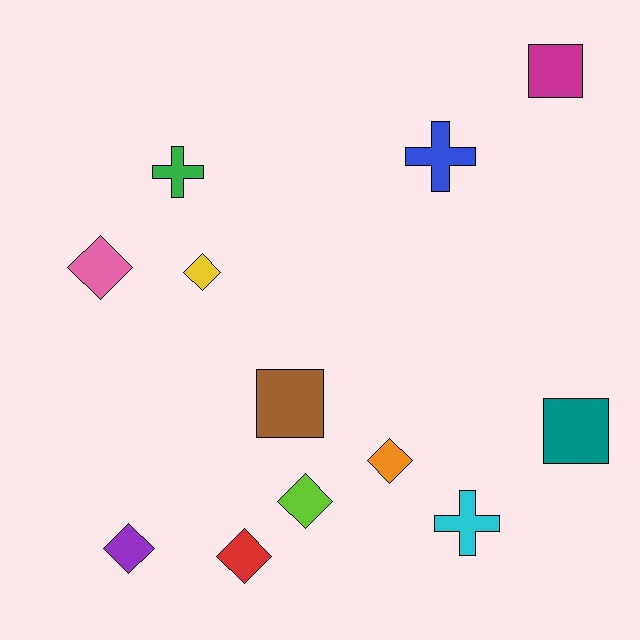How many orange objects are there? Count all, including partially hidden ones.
There is 1 orange object.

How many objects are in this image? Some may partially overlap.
There are 12 objects.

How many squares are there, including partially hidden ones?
There are 3 squares.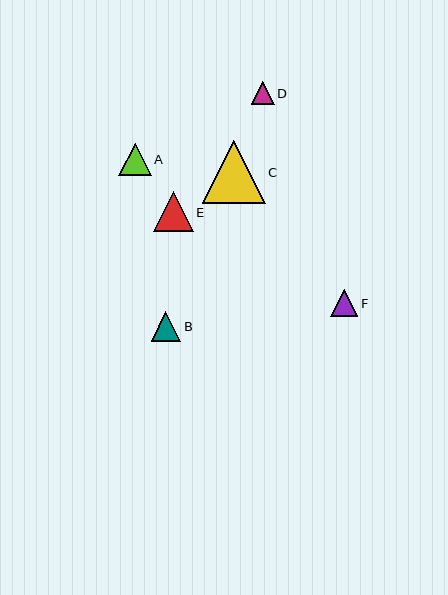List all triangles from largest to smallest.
From largest to smallest: C, E, A, B, F, D.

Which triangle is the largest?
Triangle C is the largest with a size of approximately 63 pixels.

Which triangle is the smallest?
Triangle D is the smallest with a size of approximately 23 pixels.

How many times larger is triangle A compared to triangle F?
Triangle A is approximately 1.2 times the size of triangle F.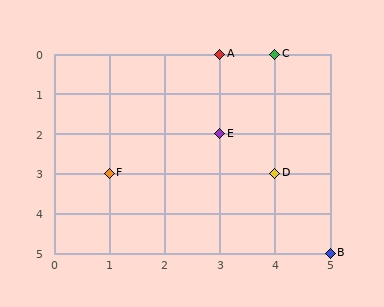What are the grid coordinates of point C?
Point C is at grid coordinates (4, 0).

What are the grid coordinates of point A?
Point A is at grid coordinates (3, 0).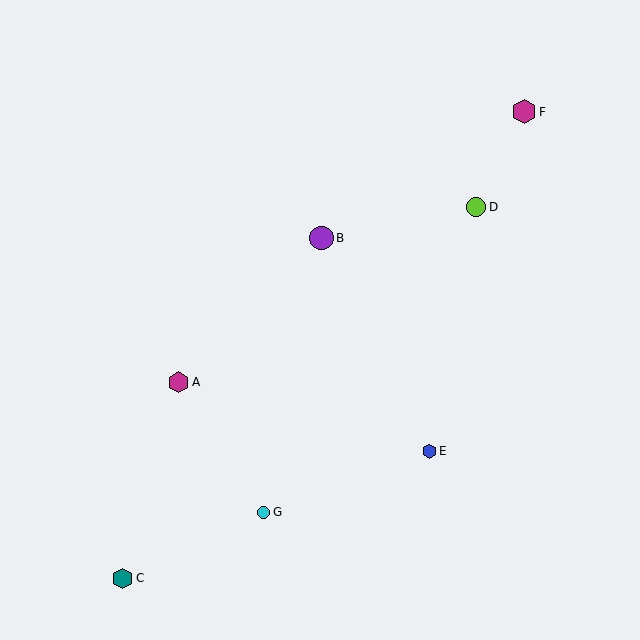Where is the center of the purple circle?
The center of the purple circle is at (321, 238).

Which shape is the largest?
The magenta hexagon (labeled F) is the largest.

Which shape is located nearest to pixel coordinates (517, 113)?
The magenta hexagon (labeled F) at (524, 112) is nearest to that location.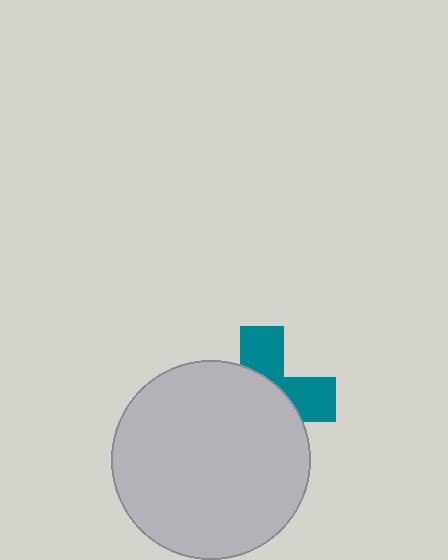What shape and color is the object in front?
The object in front is a light gray circle.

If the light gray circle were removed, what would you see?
You would see the complete teal cross.